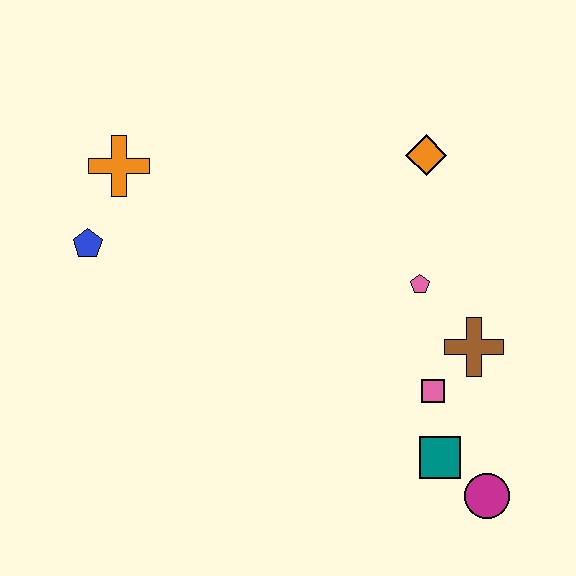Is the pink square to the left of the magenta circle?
Yes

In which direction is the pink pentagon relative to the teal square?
The pink pentagon is above the teal square.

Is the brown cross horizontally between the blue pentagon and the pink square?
No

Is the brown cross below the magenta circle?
No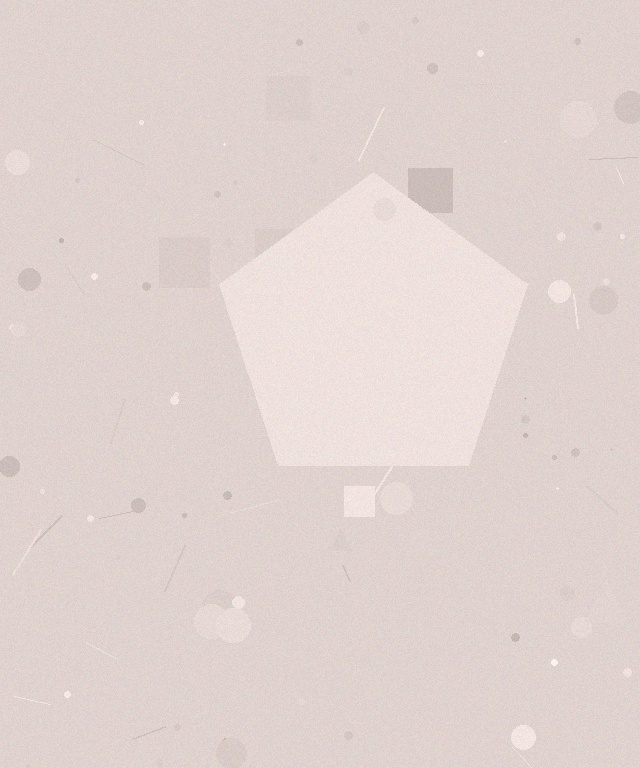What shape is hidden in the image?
A pentagon is hidden in the image.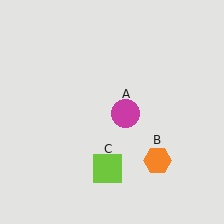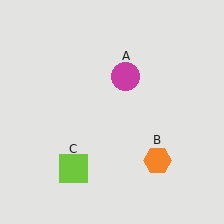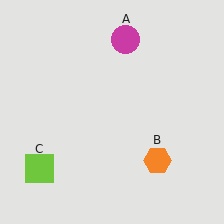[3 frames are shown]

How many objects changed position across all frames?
2 objects changed position: magenta circle (object A), lime square (object C).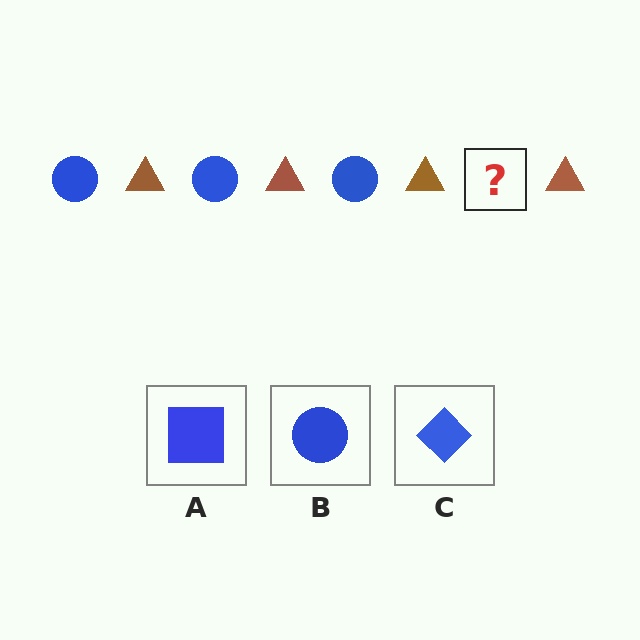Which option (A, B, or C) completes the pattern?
B.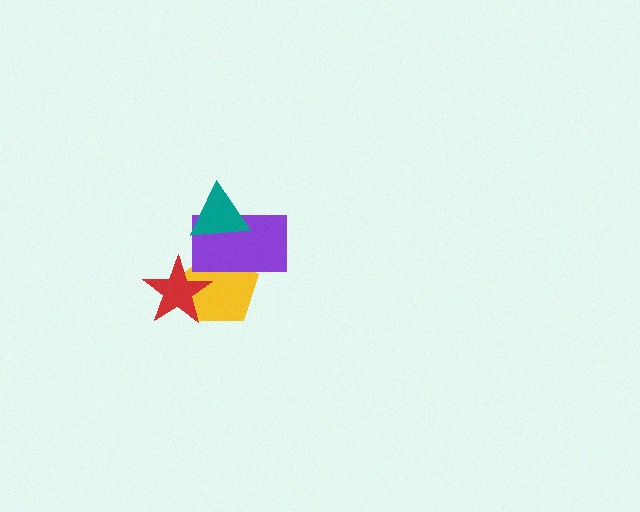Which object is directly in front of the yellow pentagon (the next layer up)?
The purple rectangle is directly in front of the yellow pentagon.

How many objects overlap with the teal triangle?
1 object overlaps with the teal triangle.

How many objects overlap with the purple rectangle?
2 objects overlap with the purple rectangle.